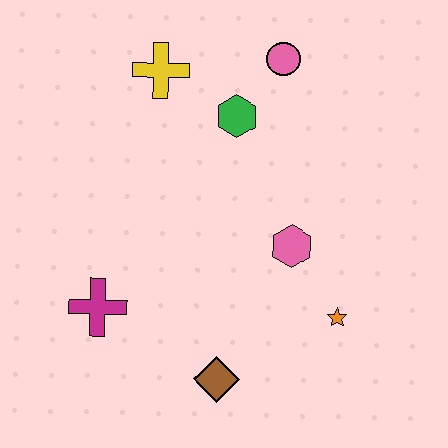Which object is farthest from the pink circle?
The brown diamond is farthest from the pink circle.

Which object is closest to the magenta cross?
The brown diamond is closest to the magenta cross.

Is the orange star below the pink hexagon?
Yes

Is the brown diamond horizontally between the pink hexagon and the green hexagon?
No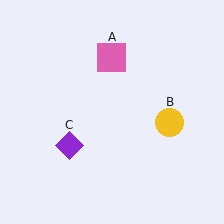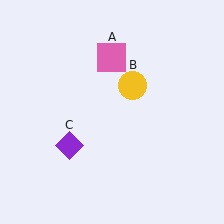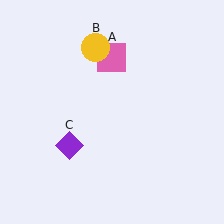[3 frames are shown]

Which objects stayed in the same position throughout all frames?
Pink square (object A) and purple diamond (object C) remained stationary.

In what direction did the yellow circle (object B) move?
The yellow circle (object B) moved up and to the left.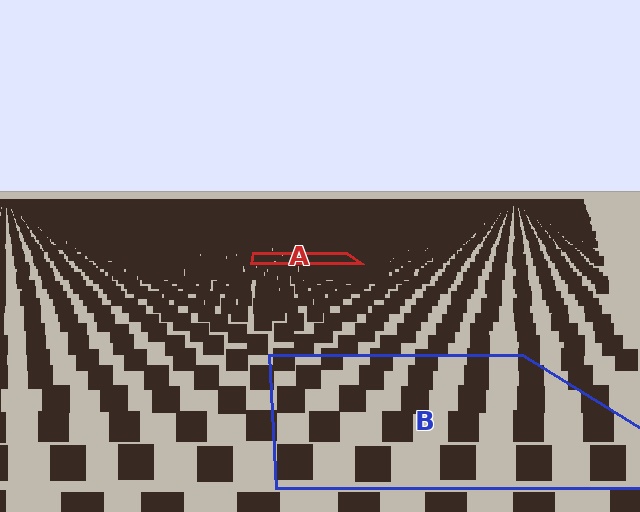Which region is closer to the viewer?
Region B is closer. The texture elements there are larger and more spread out.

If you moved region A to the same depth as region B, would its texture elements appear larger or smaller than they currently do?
They would appear larger. At a closer depth, the same texture elements are projected at a bigger on-screen size.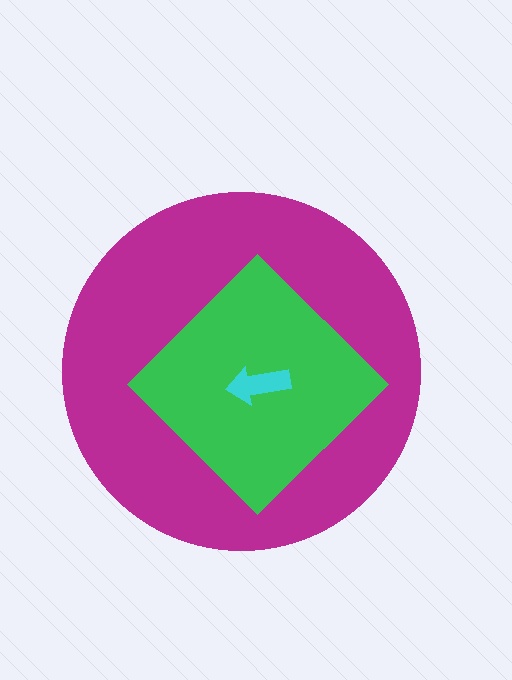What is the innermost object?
The cyan arrow.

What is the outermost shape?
The magenta circle.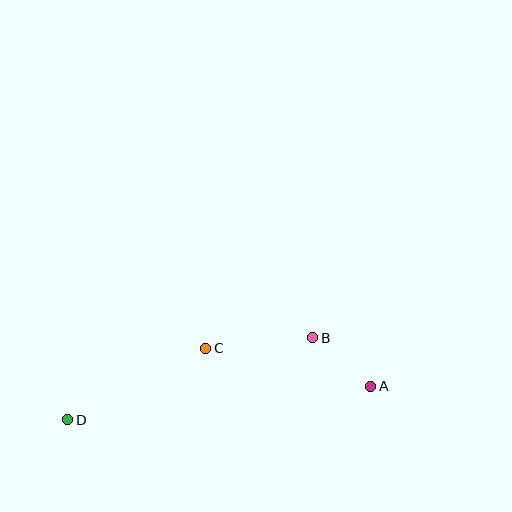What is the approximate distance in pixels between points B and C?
The distance between B and C is approximately 107 pixels.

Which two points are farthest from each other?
Points A and D are farthest from each other.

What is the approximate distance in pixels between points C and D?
The distance between C and D is approximately 156 pixels.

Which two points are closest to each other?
Points A and B are closest to each other.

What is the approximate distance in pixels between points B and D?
The distance between B and D is approximately 258 pixels.